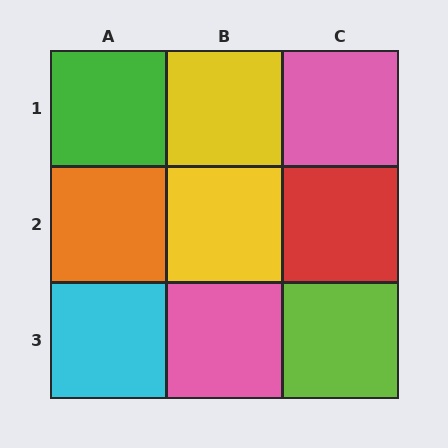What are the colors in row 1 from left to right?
Green, yellow, pink.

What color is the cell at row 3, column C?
Lime.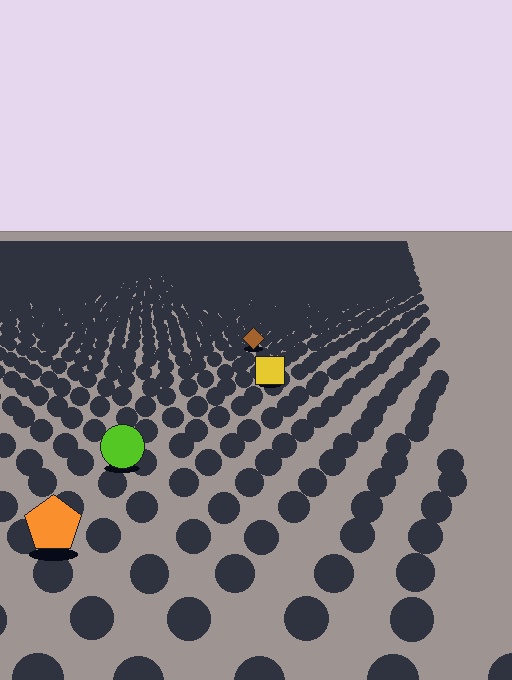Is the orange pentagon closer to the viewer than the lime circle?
Yes. The orange pentagon is closer — you can tell from the texture gradient: the ground texture is coarser near it.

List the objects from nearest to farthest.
From nearest to farthest: the orange pentagon, the lime circle, the yellow square, the brown diamond.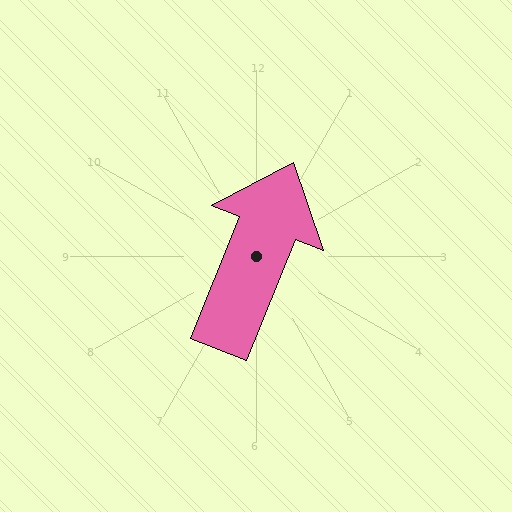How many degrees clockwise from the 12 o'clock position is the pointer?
Approximately 22 degrees.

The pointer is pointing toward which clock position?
Roughly 1 o'clock.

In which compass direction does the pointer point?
North.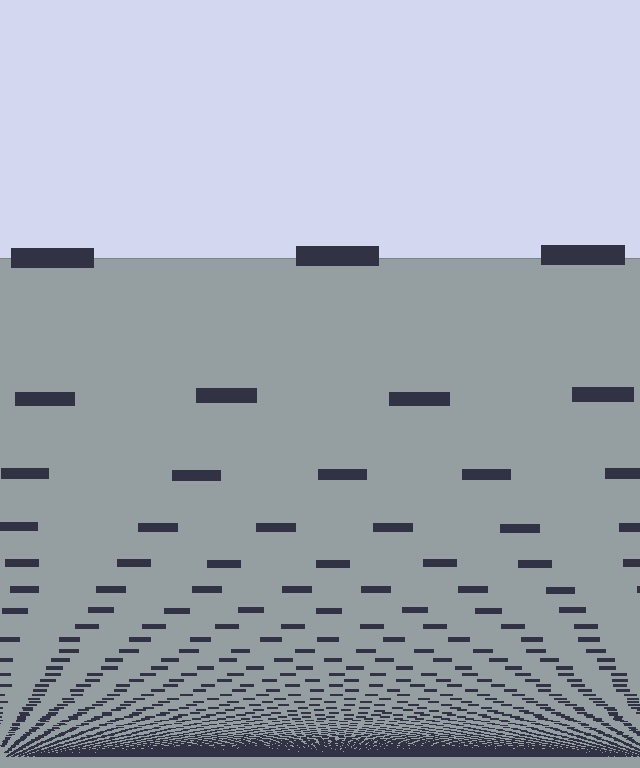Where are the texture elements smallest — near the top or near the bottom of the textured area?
Near the bottom.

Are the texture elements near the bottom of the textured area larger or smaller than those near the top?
Smaller. The gradient is inverted — elements near the bottom are smaller and denser.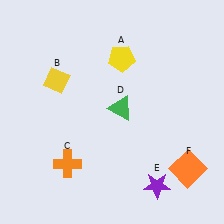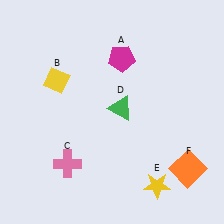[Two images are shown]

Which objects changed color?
A changed from yellow to magenta. C changed from orange to pink. E changed from purple to yellow.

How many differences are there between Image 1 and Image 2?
There are 3 differences between the two images.